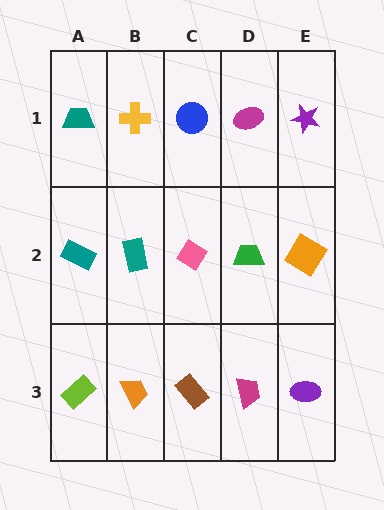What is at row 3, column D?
A magenta trapezoid.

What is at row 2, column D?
A green trapezoid.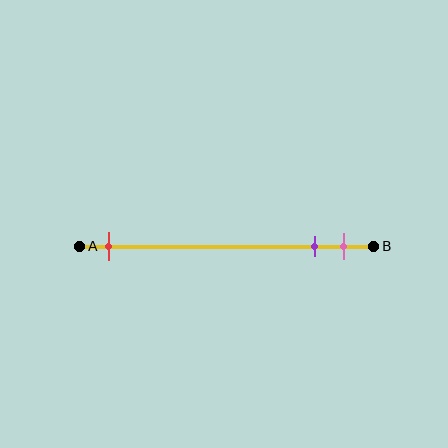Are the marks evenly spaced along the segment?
No, the marks are not evenly spaced.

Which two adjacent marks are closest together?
The purple and pink marks are the closest adjacent pair.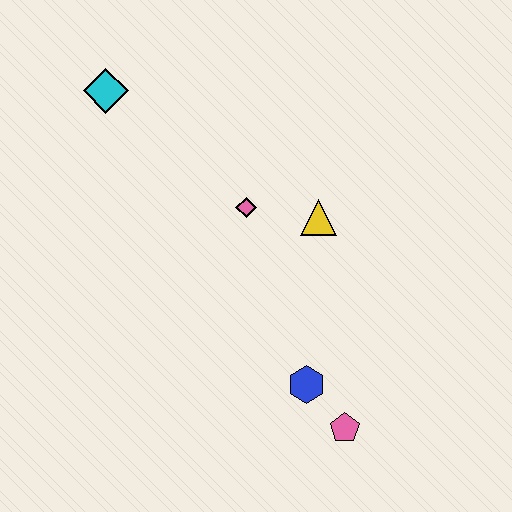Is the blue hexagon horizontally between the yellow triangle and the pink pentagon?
No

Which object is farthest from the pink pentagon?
The cyan diamond is farthest from the pink pentagon.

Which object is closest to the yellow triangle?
The pink diamond is closest to the yellow triangle.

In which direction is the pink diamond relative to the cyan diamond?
The pink diamond is to the right of the cyan diamond.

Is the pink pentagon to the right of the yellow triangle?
Yes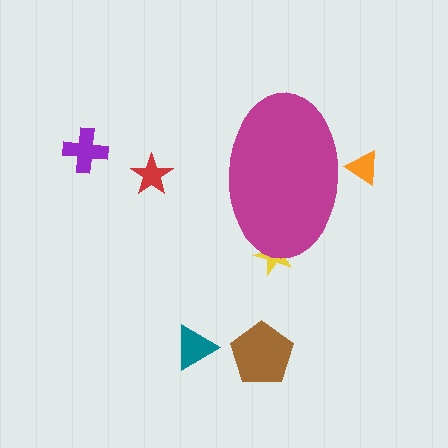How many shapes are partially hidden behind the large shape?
2 shapes are partially hidden.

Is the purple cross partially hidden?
No, the purple cross is fully visible.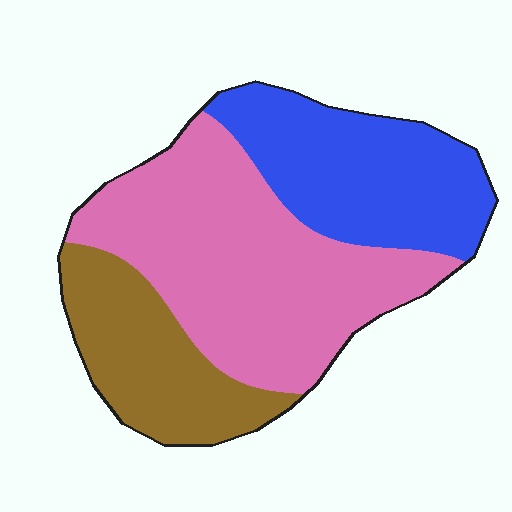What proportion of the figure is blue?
Blue covers 30% of the figure.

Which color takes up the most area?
Pink, at roughly 50%.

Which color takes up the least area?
Brown, at roughly 25%.